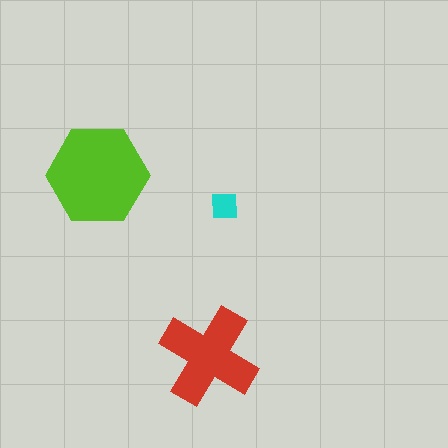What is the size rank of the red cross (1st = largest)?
2nd.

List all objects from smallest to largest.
The cyan square, the red cross, the lime hexagon.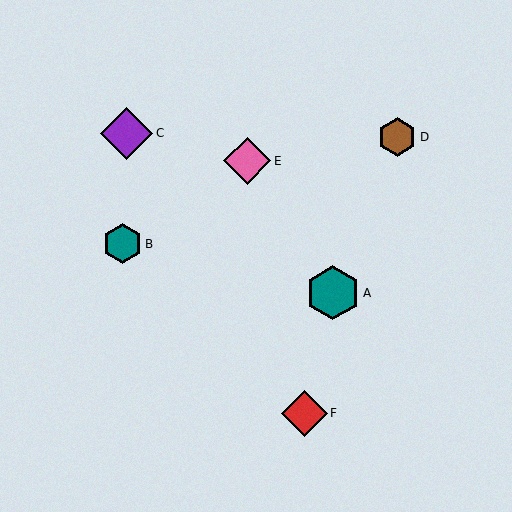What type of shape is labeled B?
Shape B is a teal hexagon.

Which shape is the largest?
The teal hexagon (labeled A) is the largest.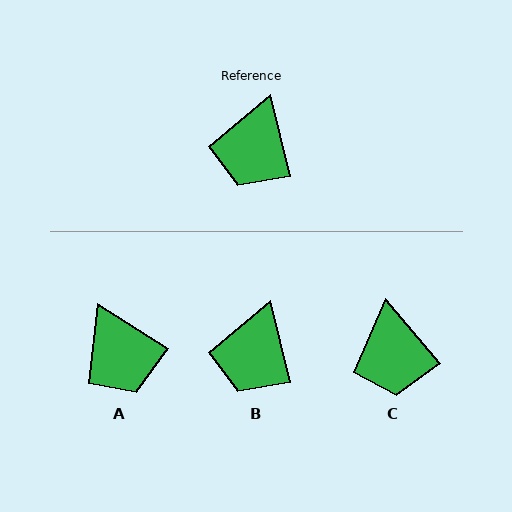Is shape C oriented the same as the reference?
No, it is off by about 27 degrees.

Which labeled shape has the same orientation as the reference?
B.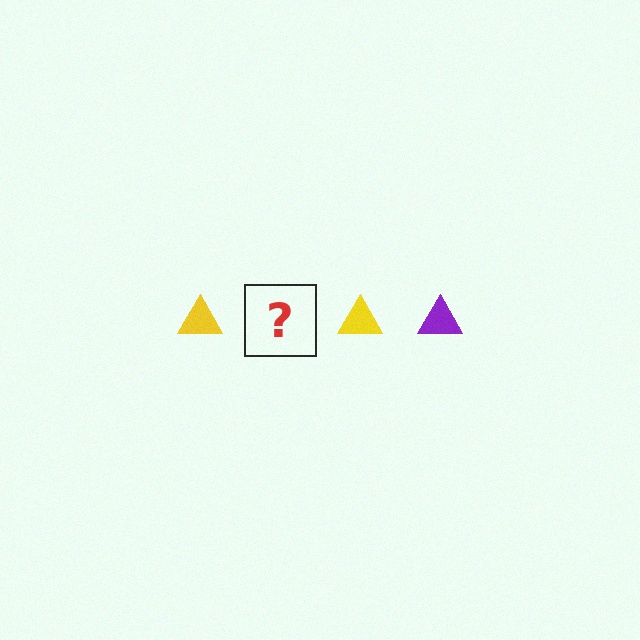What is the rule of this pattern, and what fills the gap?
The rule is that the pattern cycles through yellow, purple triangles. The gap should be filled with a purple triangle.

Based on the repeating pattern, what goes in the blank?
The blank should be a purple triangle.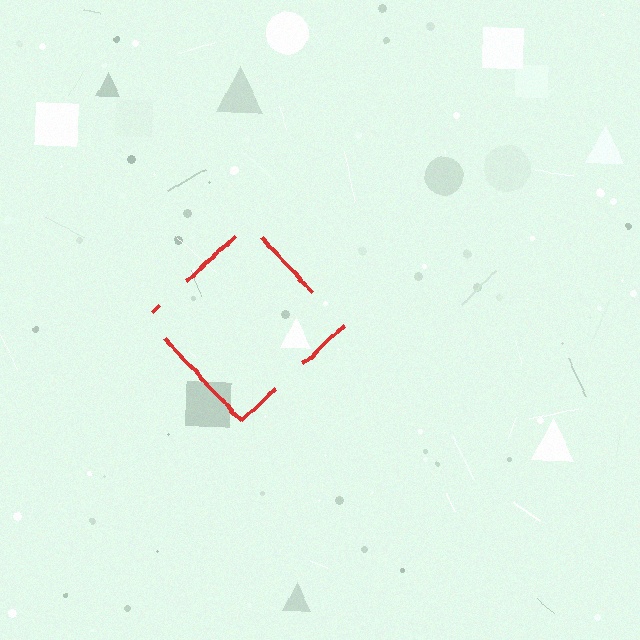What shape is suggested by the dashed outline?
The dashed outline suggests a diamond.